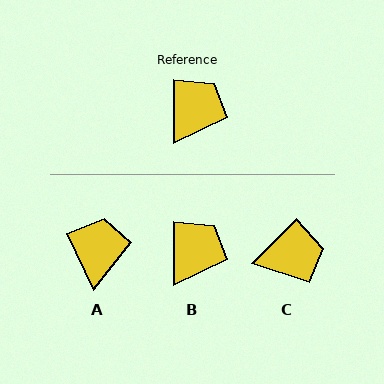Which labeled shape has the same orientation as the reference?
B.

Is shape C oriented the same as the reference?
No, it is off by about 44 degrees.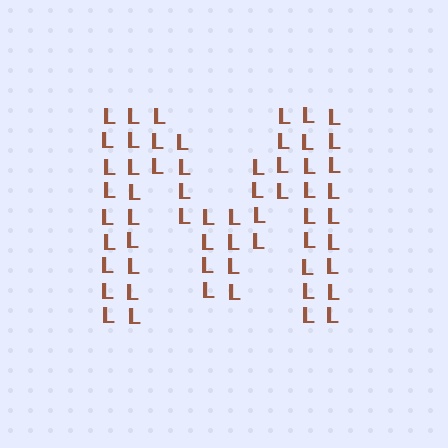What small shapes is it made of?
It is made of small letter L's.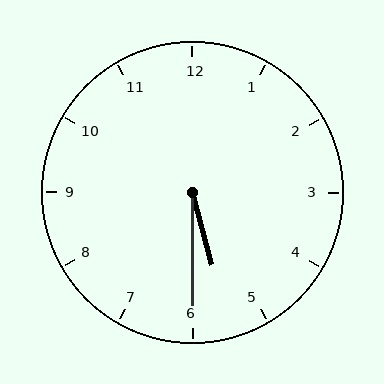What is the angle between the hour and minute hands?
Approximately 15 degrees.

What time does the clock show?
5:30.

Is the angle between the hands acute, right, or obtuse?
It is acute.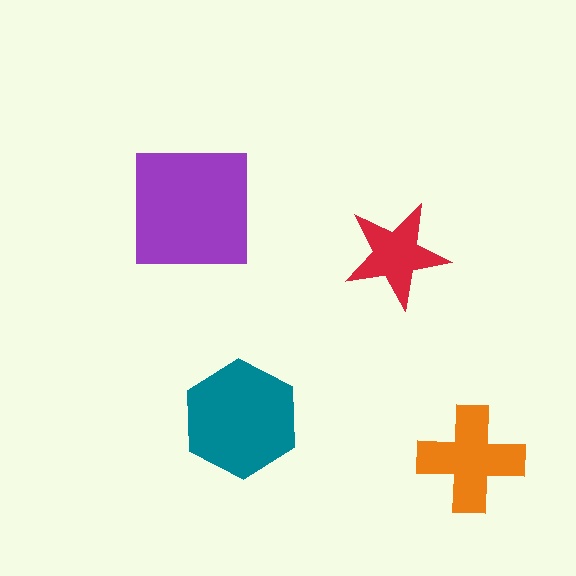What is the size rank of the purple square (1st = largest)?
1st.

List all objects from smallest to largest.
The red star, the orange cross, the teal hexagon, the purple square.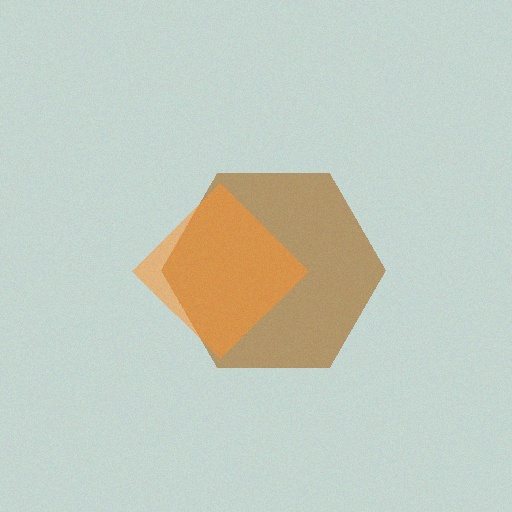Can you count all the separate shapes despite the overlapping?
Yes, there are 2 separate shapes.